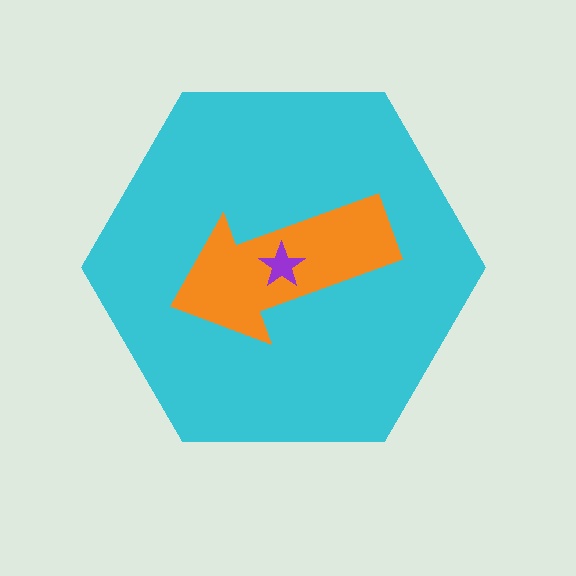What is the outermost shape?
The cyan hexagon.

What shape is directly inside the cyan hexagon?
The orange arrow.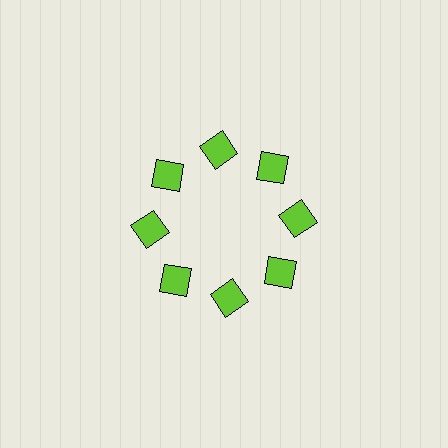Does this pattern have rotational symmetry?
Yes, this pattern has 8-fold rotational symmetry. It looks the same after rotating 45 degrees around the center.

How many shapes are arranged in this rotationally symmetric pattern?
There are 8 shapes, arranged in 8 groups of 1.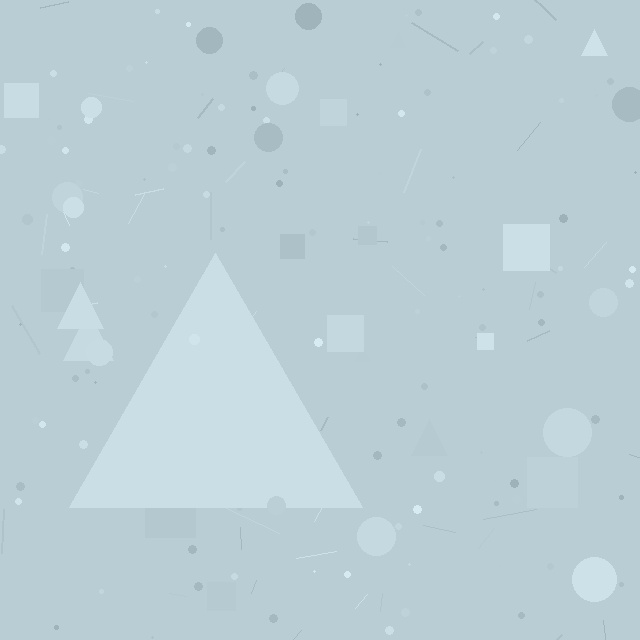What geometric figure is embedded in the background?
A triangle is embedded in the background.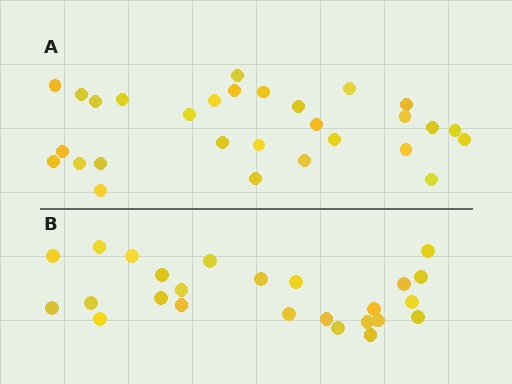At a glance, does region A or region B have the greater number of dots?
Region A (the top region) has more dots.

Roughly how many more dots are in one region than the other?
Region A has about 4 more dots than region B.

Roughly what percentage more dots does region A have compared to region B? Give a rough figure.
About 15% more.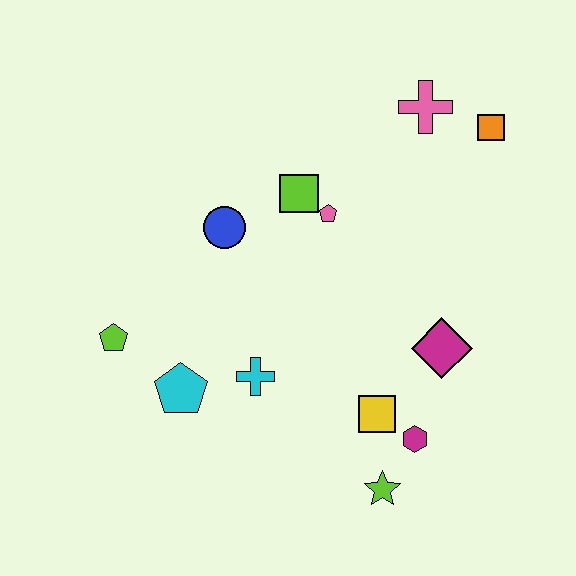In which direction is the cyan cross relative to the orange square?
The cyan cross is below the orange square.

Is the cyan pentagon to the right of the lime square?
No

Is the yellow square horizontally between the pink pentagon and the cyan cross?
No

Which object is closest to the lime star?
The magenta hexagon is closest to the lime star.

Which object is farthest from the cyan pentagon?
The orange square is farthest from the cyan pentagon.